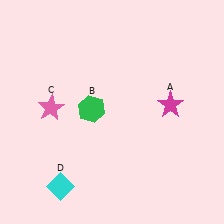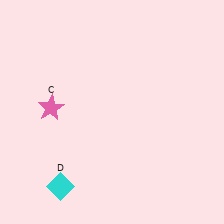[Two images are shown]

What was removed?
The green hexagon (B), the magenta star (A) were removed in Image 2.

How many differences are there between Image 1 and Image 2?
There are 2 differences between the two images.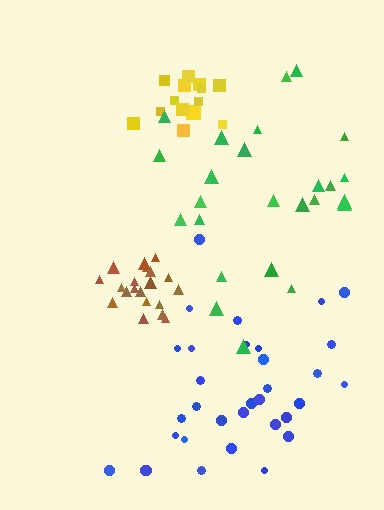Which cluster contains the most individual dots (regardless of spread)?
Blue (33).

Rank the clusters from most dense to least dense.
yellow, brown, blue, green.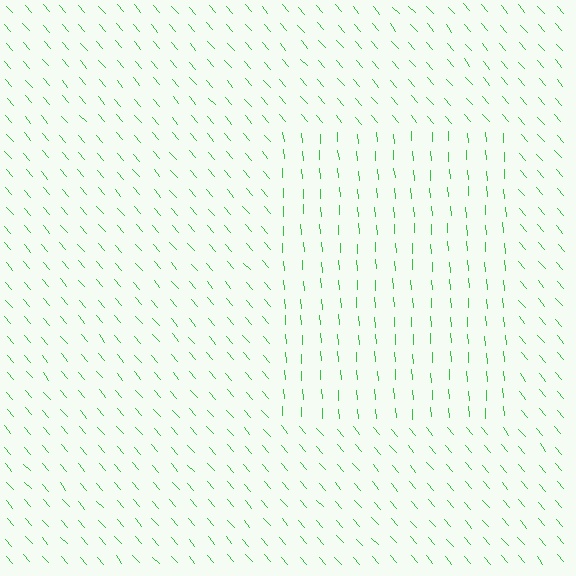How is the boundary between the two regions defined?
The boundary is defined purely by a change in line orientation (approximately 37 degrees difference). All lines are the same color and thickness.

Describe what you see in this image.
The image is filled with small green line segments. A rectangle region in the image has lines oriented differently from the surrounding lines, creating a visible texture boundary.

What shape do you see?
I see a rectangle.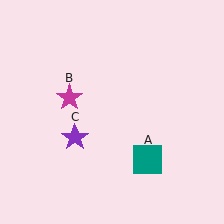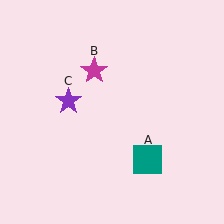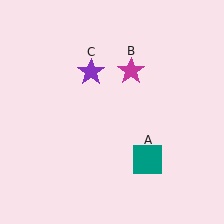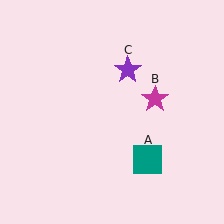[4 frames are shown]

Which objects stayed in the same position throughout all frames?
Teal square (object A) remained stationary.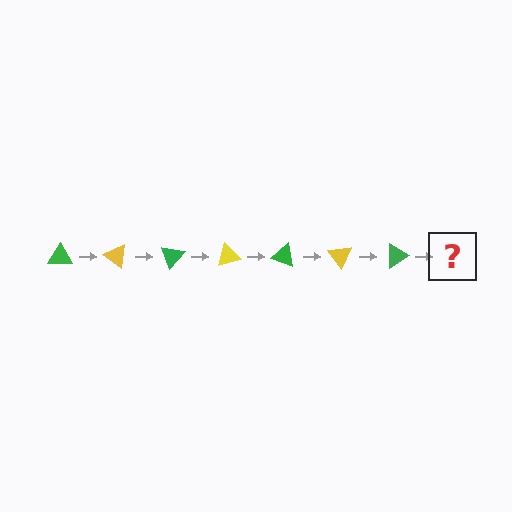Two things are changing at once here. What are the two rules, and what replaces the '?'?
The two rules are that it rotates 35 degrees each step and the color cycles through green and yellow. The '?' should be a yellow triangle, rotated 245 degrees from the start.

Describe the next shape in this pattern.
It should be a yellow triangle, rotated 245 degrees from the start.